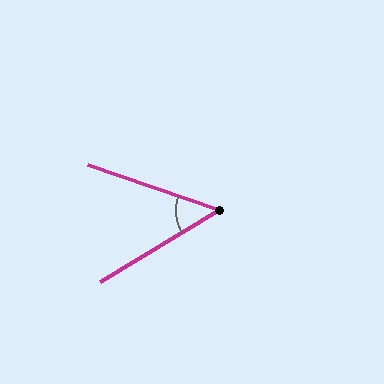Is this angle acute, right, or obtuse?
It is acute.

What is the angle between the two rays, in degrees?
Approximately 50 degrees.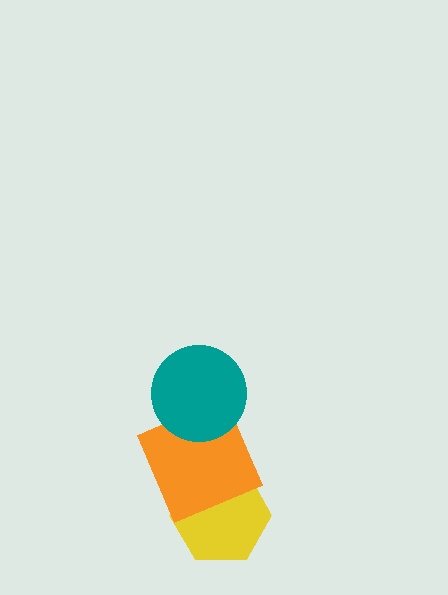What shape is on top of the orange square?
The teal circle is on top of the orange square.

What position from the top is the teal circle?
The teal circle is 1st from the top.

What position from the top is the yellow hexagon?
The yellow hexagon is 3rd from the top.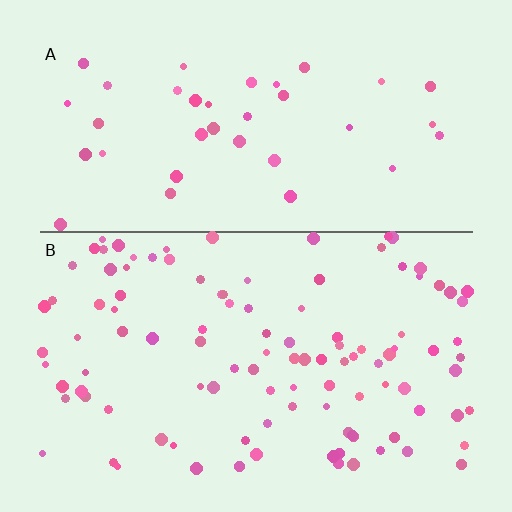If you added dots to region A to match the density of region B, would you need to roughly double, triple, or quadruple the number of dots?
Approximately triple.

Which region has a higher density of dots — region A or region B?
B (the bottom).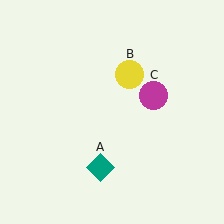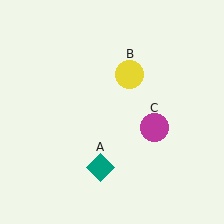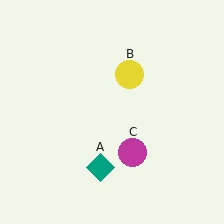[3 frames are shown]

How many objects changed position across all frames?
1 object changed position: magenta circle (object C).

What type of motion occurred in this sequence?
The magenta circle (object C) rotated clockwise around the center of the scene.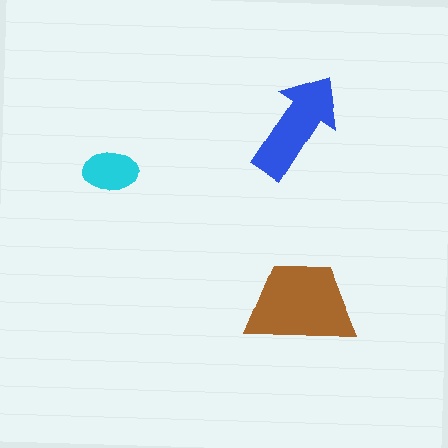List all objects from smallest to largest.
The cyan ellipse, the blue arrow, the brown trapezoid.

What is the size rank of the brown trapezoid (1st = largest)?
1st.